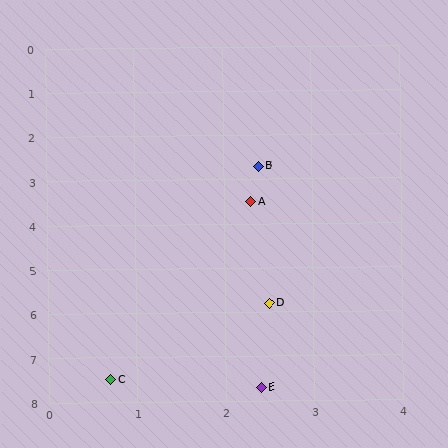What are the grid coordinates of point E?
Point E is at approximately (2.4, 7.7).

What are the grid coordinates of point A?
Point A is at approximately (2.3, 3.5).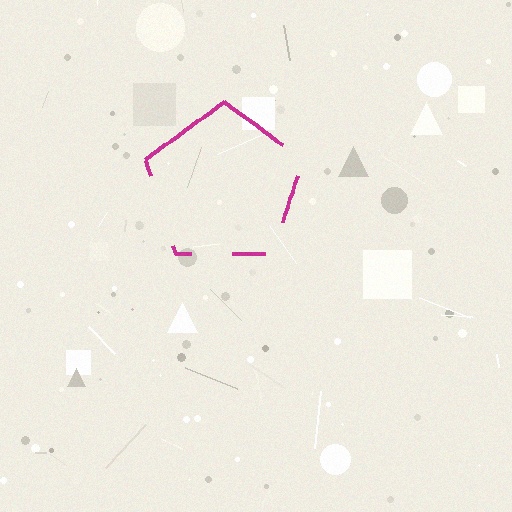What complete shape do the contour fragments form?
The contour fragments form a pentagon.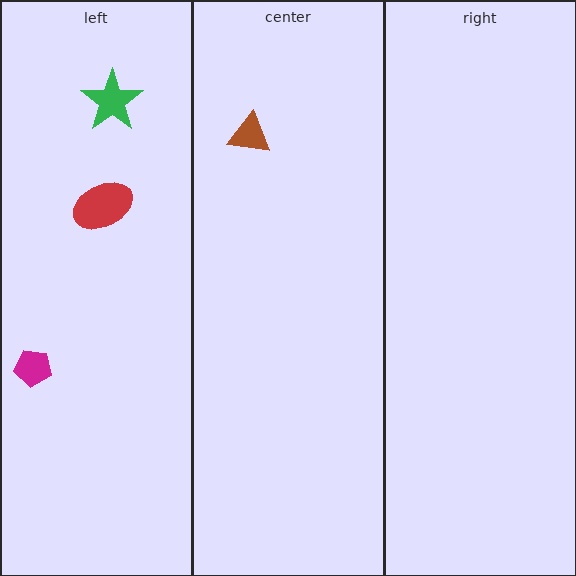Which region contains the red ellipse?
The left region.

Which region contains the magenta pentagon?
The left region.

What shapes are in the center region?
The brown triangle.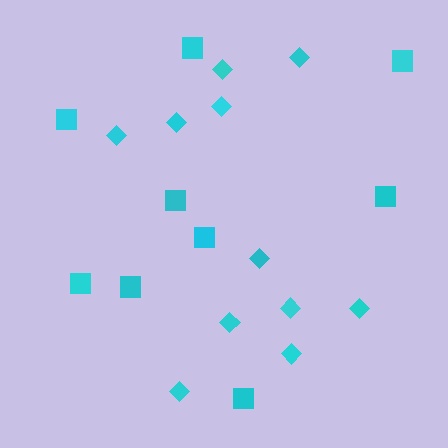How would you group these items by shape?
There are 2 groups: one group of squares (9) and one group of diamonds (11).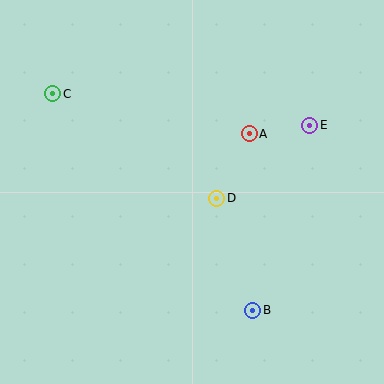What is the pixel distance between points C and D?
The distance between C and D is 195 pixels.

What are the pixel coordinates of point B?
Point B is at (253, 310).